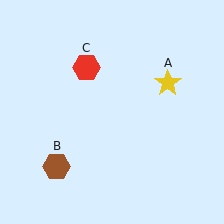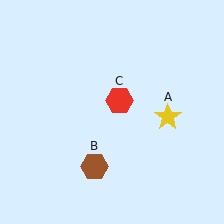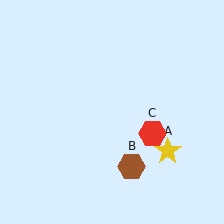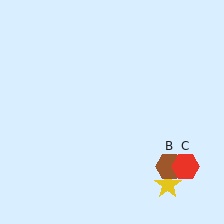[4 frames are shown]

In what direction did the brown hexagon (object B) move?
The brown hexagon (object B) moved right.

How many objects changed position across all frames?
3 objects changed position: yellow star (object A), brown hexagon (object B), red hexagon (object C).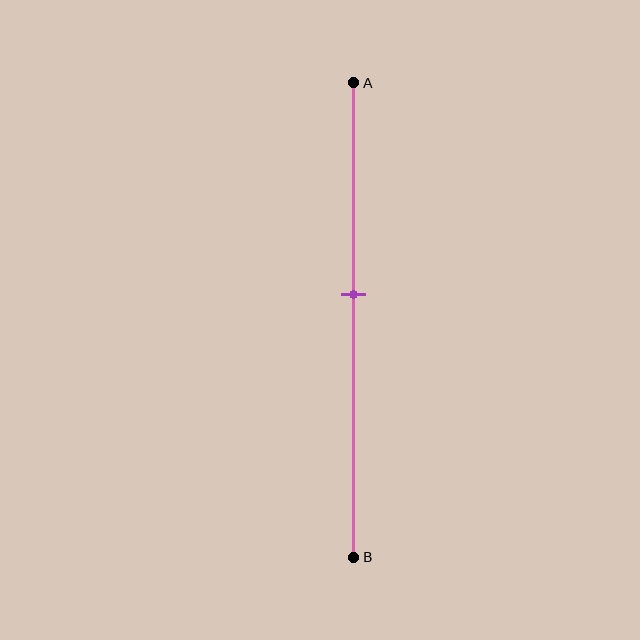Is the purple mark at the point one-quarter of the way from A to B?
No, the mark is at about 45% from A, not at the 25% one-quarter point.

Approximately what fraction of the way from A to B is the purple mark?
The purple mark is approximately 45% of the way from A to B.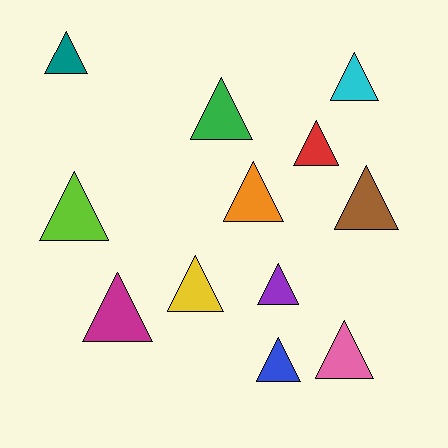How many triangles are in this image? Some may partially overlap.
There are 12 triangles.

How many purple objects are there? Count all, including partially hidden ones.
There is 1 purple object.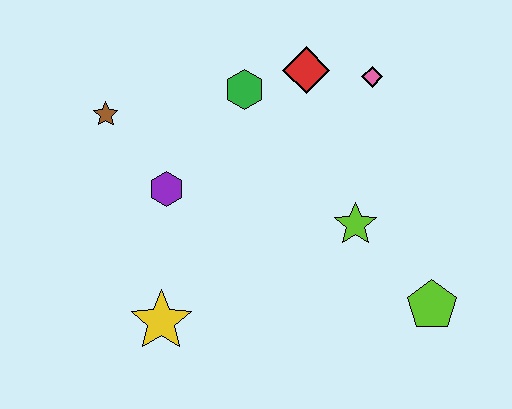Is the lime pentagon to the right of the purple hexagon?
Yes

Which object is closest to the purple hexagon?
The brown star is closest to the purple hexagon.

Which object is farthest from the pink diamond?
The yellow star is farthest from the pink diamond.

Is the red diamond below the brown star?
No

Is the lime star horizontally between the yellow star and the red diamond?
No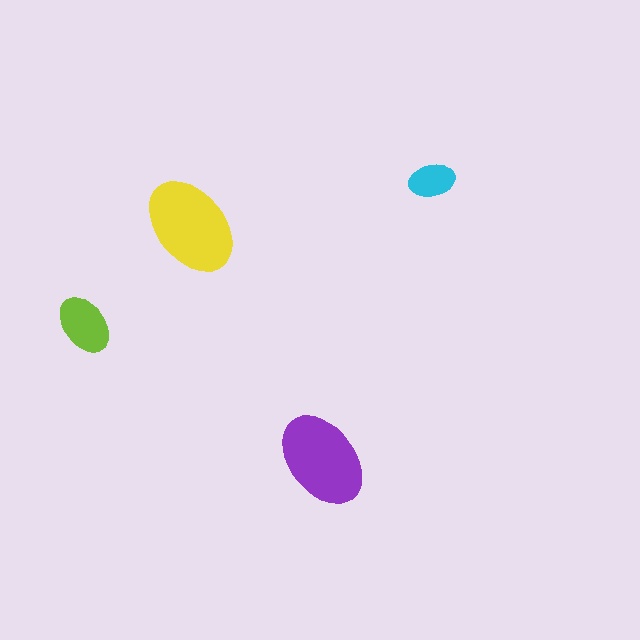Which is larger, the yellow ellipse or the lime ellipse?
The yellow one.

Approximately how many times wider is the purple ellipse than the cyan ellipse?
About 2 times wider.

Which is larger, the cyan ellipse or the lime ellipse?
The lime one.